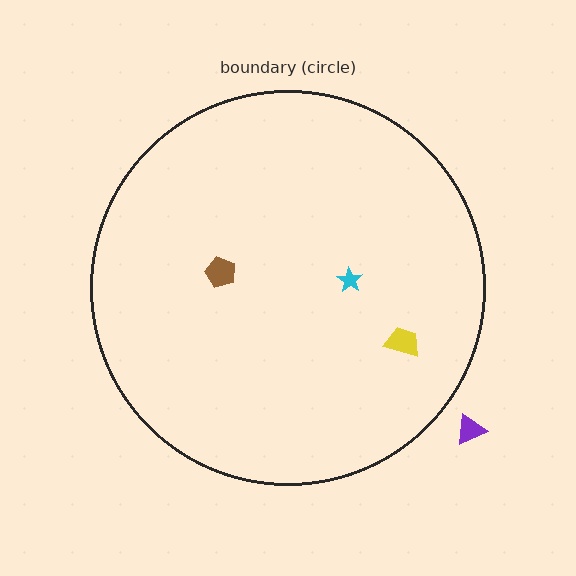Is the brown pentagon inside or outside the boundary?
Inside.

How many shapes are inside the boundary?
3 inside, 1 outside.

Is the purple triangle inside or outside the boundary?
Outside.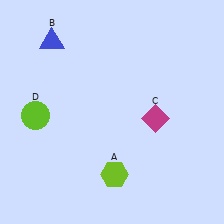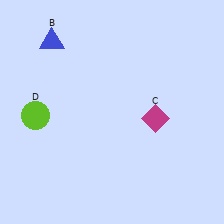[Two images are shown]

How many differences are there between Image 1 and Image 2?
There is 1 difference between the two images.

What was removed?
The lime hexagon (A) was removed in Image 2.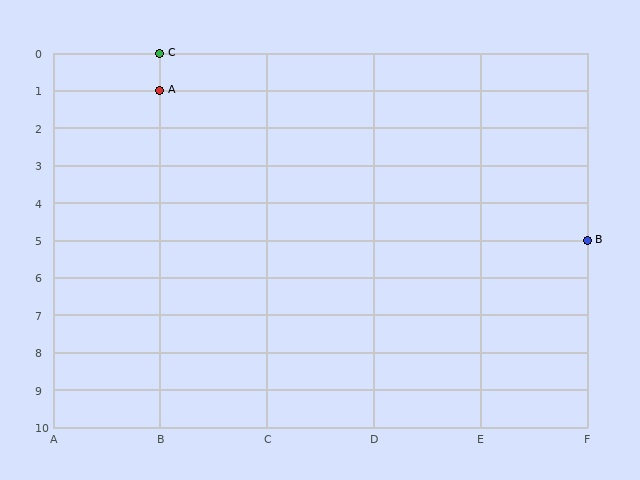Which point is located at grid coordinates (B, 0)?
Point C is at (B, 0).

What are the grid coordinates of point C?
Point C is at grid coordinates (B, 0).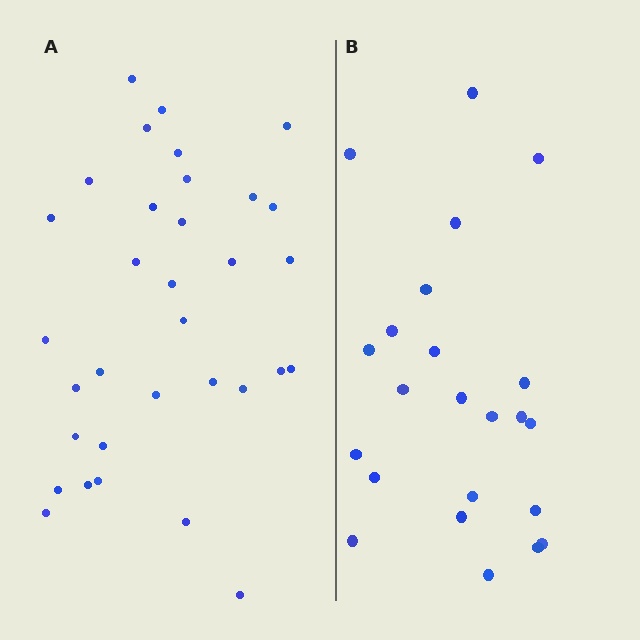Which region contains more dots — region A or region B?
Region A (the left region) has more dots.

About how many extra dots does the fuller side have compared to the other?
Region A has roughly 10 or so more dots than region B.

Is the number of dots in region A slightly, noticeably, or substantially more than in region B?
Region A has noticeably more, but not dramatically so. The ratio is roughly 1.4 to 1.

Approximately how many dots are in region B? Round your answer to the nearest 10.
About 20 dots. (The exact count is 23, which rounds to 20.)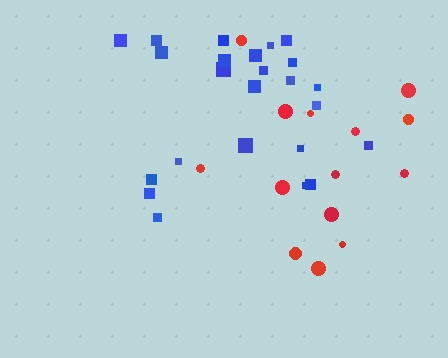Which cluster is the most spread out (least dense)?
Red.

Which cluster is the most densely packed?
Blue.